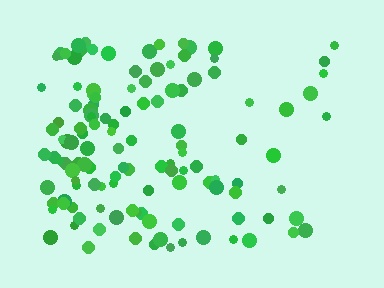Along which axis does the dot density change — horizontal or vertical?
Horizontal.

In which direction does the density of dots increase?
From right to left, with the left side densest.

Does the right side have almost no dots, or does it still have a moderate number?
Still a moderate number, just noticeably fewer than the left.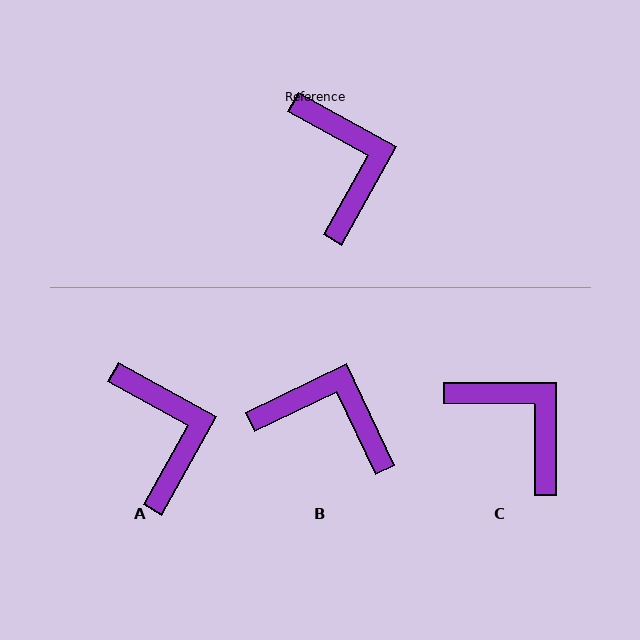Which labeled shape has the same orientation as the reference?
A.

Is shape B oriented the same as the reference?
No, it is off by about 55 degrees.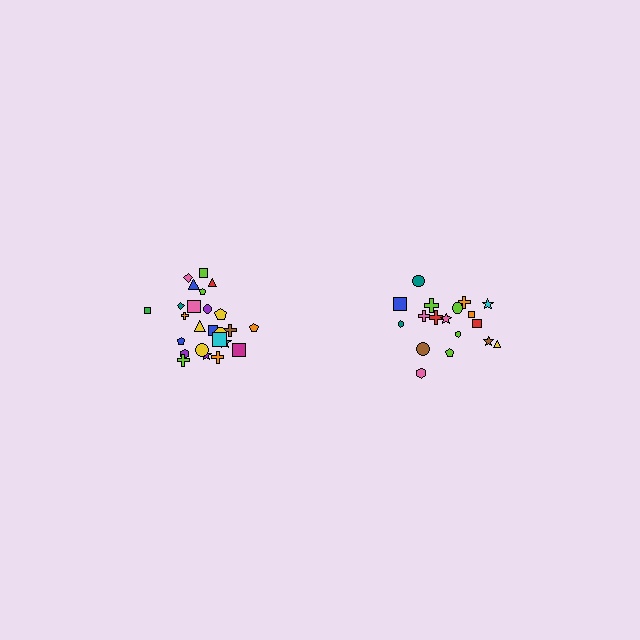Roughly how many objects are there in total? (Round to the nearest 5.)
Roughly 45 objects in total.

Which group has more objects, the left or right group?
The left group.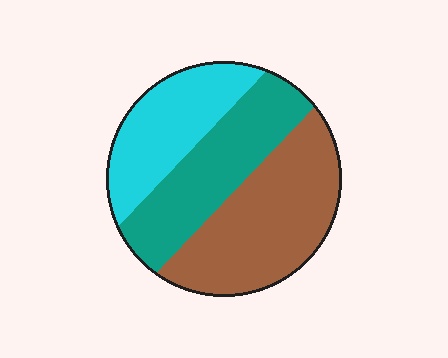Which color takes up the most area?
Brown, at roughly 40%.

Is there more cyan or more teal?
Teal.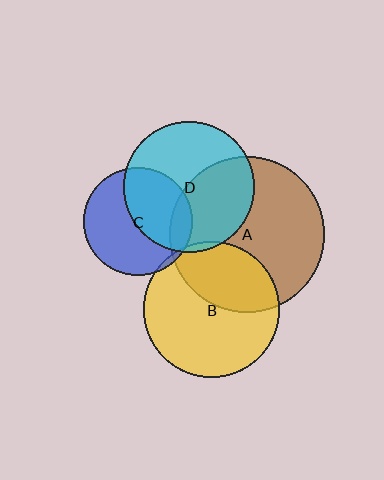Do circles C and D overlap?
Yes.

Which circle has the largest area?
Circle A (brown).